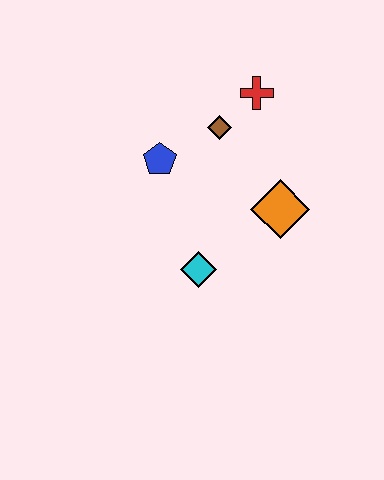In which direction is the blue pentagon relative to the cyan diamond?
The blue pentagon is above the cyan diamond.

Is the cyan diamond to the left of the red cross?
Yes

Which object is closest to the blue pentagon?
The brown diamond is closest to the blue pentagon.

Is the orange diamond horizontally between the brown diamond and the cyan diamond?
No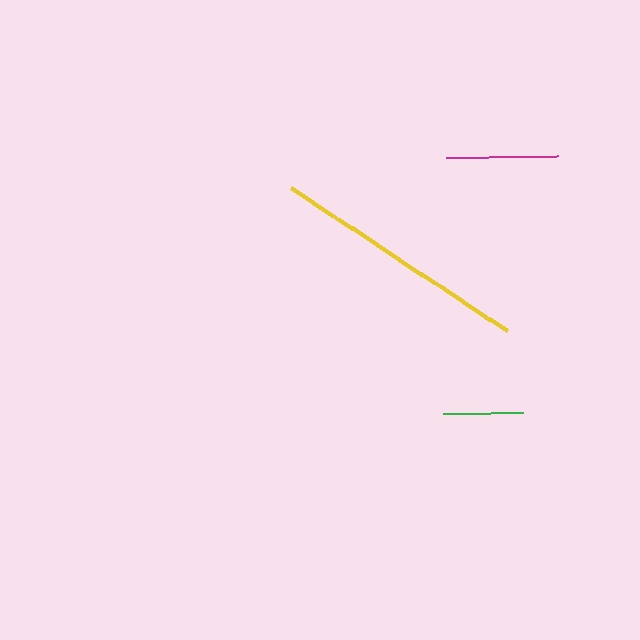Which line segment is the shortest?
The green line is the shortest at approximately 80 pixels.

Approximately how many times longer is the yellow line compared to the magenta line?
The yellow line is approximately 2.3 times the length of the magenta line.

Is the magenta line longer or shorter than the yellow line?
The yellow line is longer than the magenta line.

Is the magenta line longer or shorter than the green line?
The magenta line is longer than the green line.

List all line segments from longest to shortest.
From longest to shortest: yellow, magenta, green.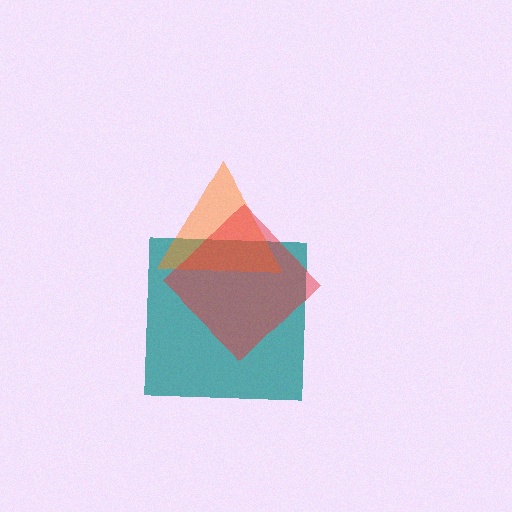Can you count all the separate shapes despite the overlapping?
Yes, there are 3 separate shapes.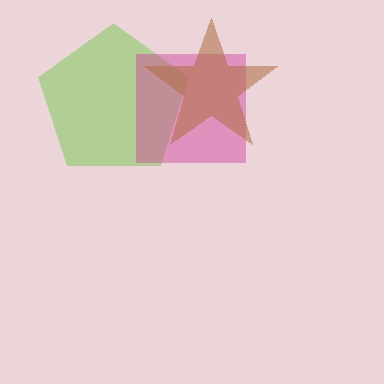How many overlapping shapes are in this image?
There are 3 overlapping shapes in the image.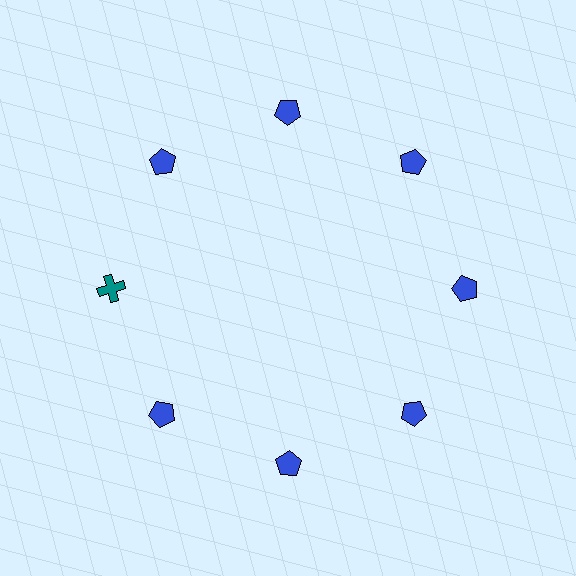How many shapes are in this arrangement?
There are 8 shapes arranged in a ring pattern.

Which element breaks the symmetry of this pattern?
The teal cross at roughly the 9 o'clock position breaks the symmetry. All other shapes are blue pentagons.